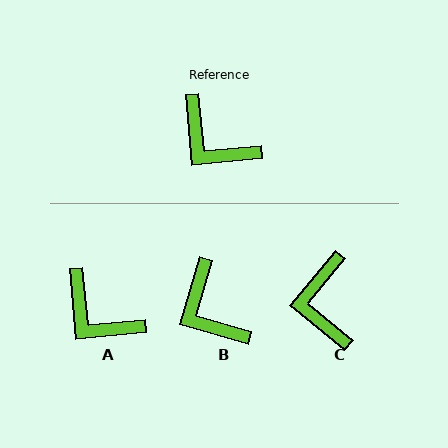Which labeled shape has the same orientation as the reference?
A.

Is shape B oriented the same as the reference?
No, it is off by about 22 degrees.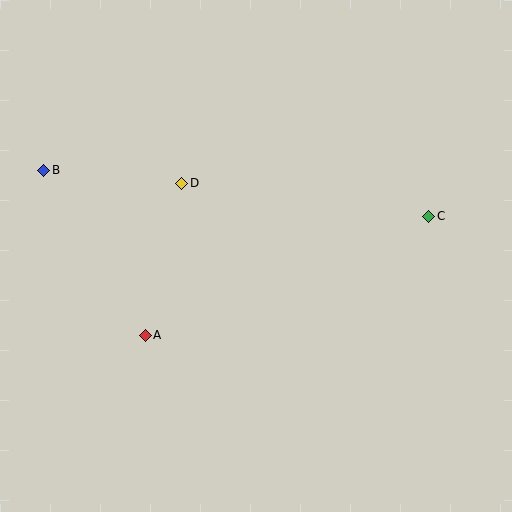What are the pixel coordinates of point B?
Point B is at (43, 170).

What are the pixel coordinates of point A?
Point A is at (145, 335).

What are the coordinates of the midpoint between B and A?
The midpoint between B and A is at (94, 253).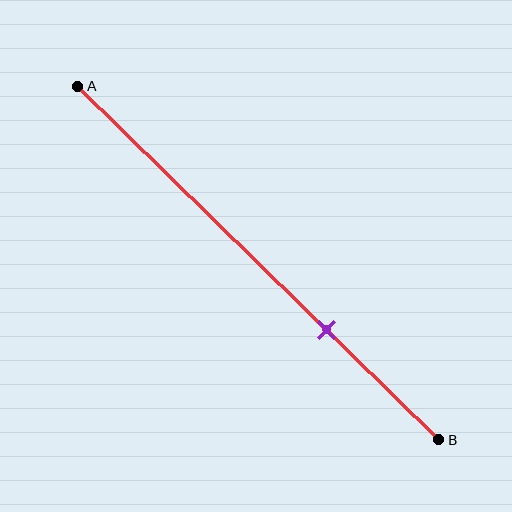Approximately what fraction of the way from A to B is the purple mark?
The purple mark is approximately 70% of the way from A to B.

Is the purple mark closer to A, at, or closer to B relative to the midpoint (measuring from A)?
The purple mark is closer to point B than the midpoint of segment AB.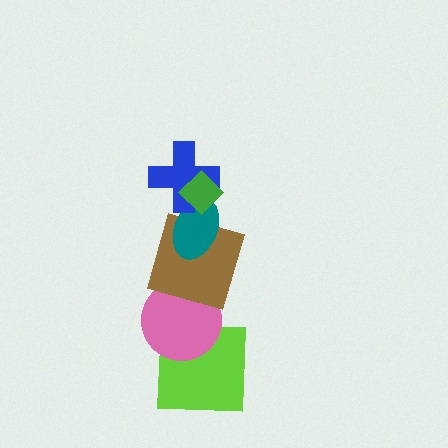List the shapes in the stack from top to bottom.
From top to bottom: the green diamond, the blue cross, the teal ellipse, the brown square, the pink circle, the lime square.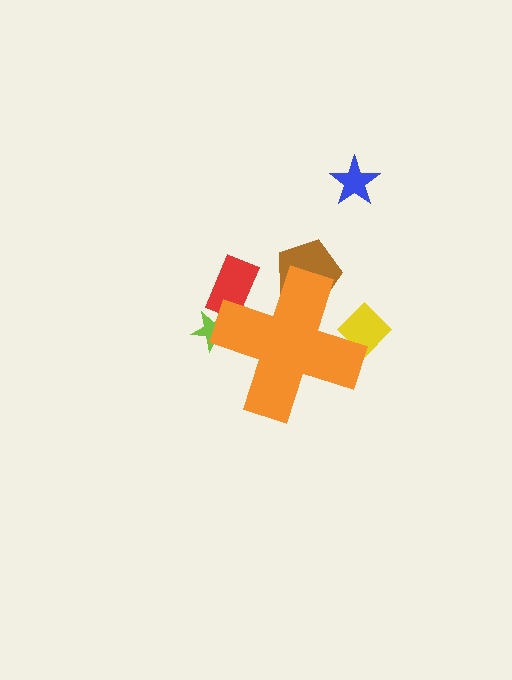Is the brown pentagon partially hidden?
Yes, the brown pentagon is partially hidden behind the orange cross.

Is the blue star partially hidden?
No, the blue star is fully visible.